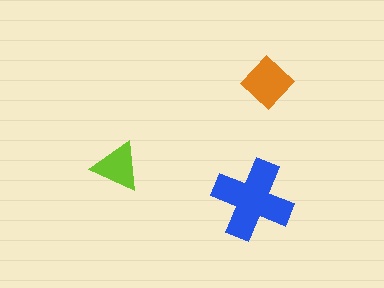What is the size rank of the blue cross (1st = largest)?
1st.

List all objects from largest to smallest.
The blue cross, the orange diamond, the lime triangle.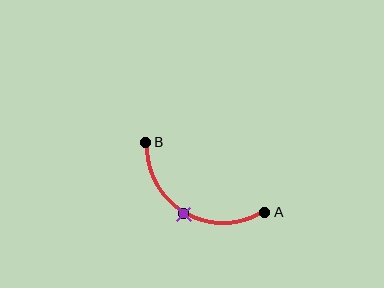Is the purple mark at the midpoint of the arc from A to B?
Yes. The purple mark lies on the arc at equal arc-length from both A and B — it is the arc midpoint.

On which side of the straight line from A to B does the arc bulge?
The arc bulges below the straight line connecting A and B.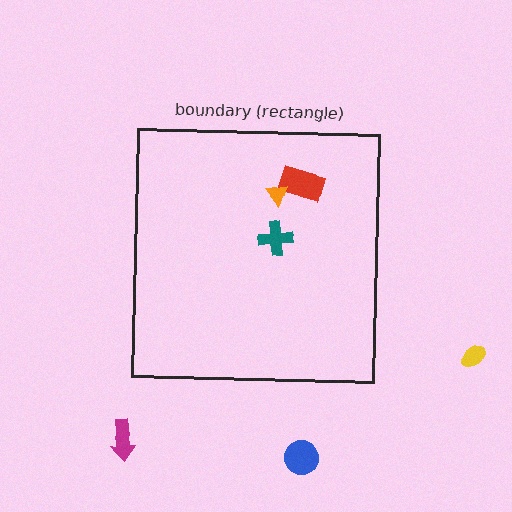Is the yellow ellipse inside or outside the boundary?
Outside.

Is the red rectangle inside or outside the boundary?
Inside.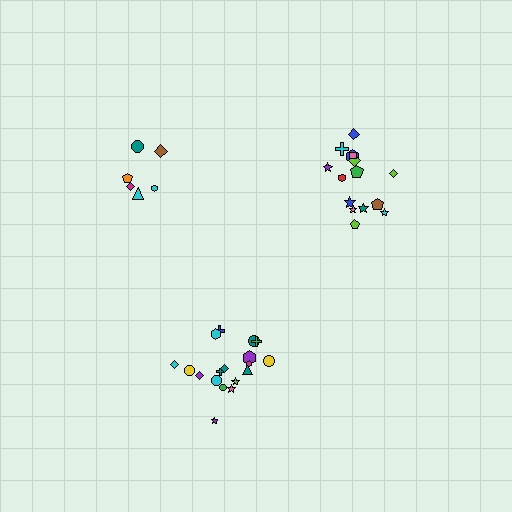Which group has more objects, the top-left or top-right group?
The top-right group.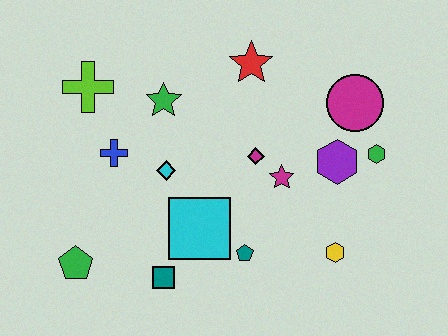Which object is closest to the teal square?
The cyan square is closest to the teal square.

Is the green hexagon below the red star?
Yes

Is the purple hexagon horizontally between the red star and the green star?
No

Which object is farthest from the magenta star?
The green pentagon is farthest from the magenta star.